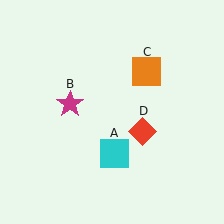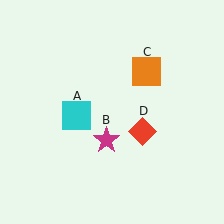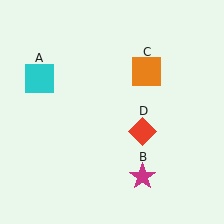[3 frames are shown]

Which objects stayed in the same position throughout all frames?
Orange square (object C) and red diamond (object D) remained stationary.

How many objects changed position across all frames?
2 objects changed position: cyan square (object A), magenta star (object B).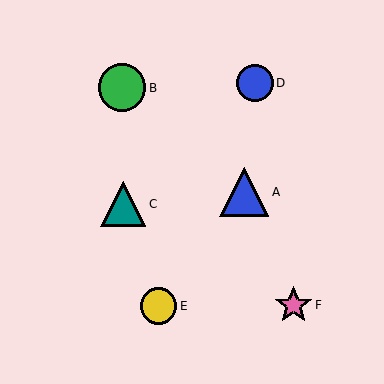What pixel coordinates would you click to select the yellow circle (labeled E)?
Click at (159, 306) to select the yellow circle E.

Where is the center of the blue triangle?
The center of the blue triangle is at (244, 192).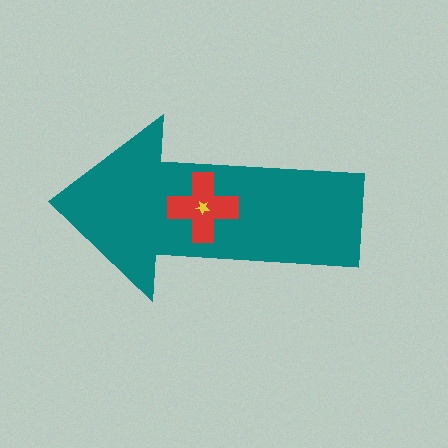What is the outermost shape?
The teal arrow.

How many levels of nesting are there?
3.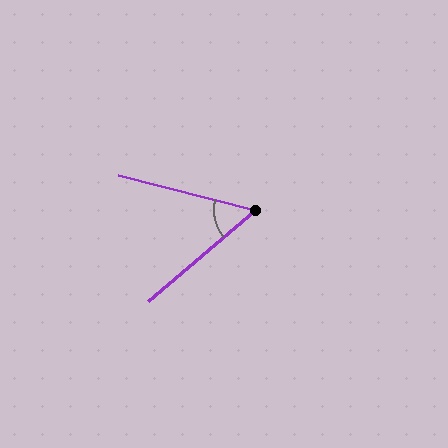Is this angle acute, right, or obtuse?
It is acute.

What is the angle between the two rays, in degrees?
Approximately 55 degrees.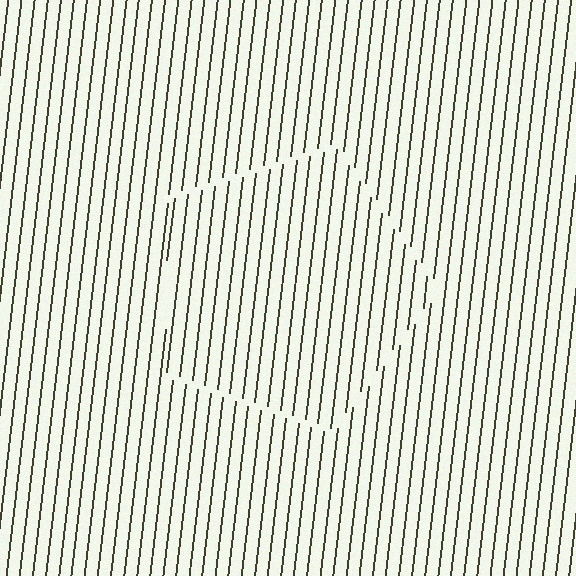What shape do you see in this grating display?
An illusory pentagon. The interior of the shape contains the same grating, shifted by half a period — the contour is defined by the phase discontinuity where line-ends from the inner and outer gratings abut.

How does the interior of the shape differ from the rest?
The interior of the shape contains the same grating, shifted by half a period — the contour is defined by the phase discontinuity where line-ends from the inner and outer gratings abut.